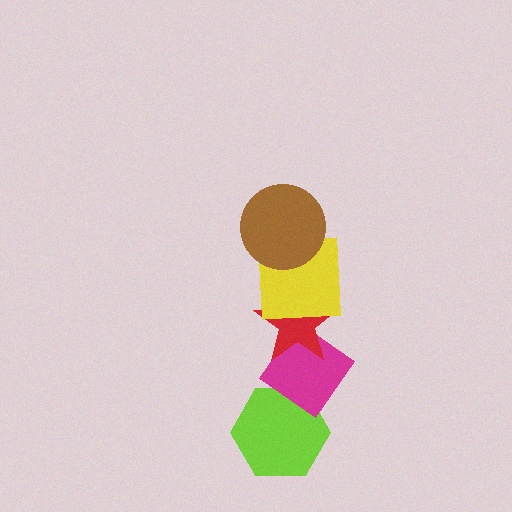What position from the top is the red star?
The red star is 3rd from the top.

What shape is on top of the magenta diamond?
The red star is on top of the magenta diamond.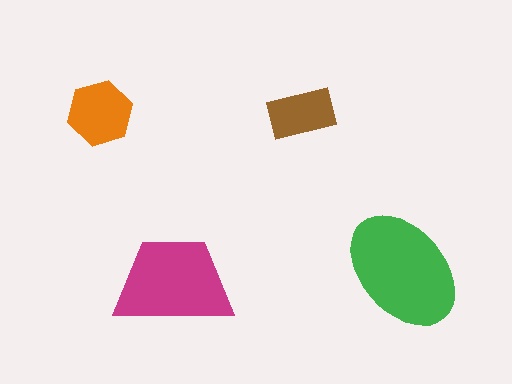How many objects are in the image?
There are 4 objects in the image.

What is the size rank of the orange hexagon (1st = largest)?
3rd.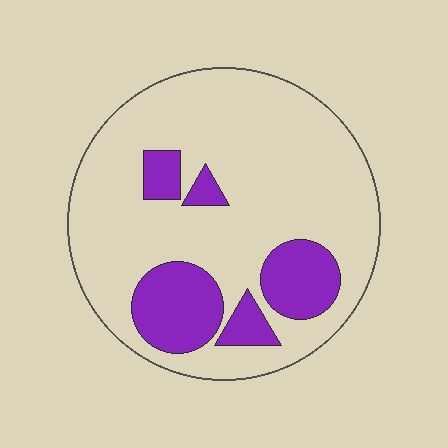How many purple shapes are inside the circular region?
5.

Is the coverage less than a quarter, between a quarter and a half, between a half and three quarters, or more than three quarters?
Less than a quarter.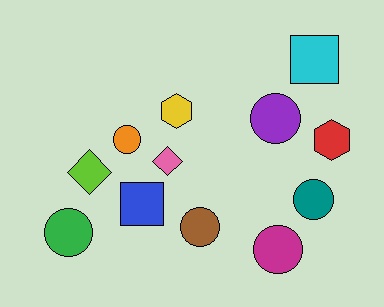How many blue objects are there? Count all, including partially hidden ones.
There is 1 blue object.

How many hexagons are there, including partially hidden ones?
There are 2 hexagons.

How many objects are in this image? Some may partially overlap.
There are 12 objects.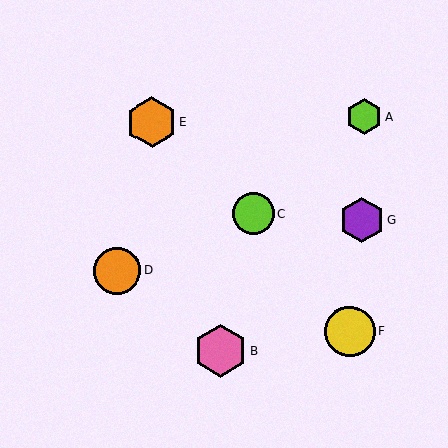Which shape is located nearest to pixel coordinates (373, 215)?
The purple hexagon (labeled G) at (362, 220) is nearest to that location.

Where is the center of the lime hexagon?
The center of the lime hexagon is at (365, 117).